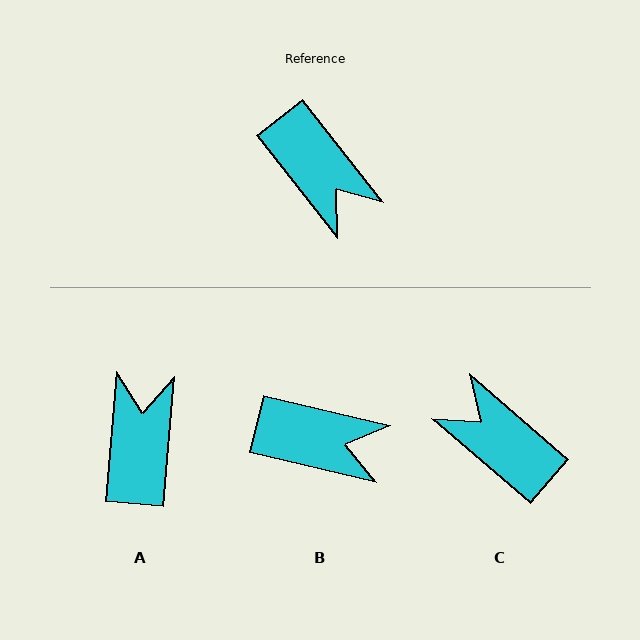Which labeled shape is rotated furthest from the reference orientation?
C, about 169 degrees away.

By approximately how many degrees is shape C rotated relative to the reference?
Approximately 169 degrees clockwise.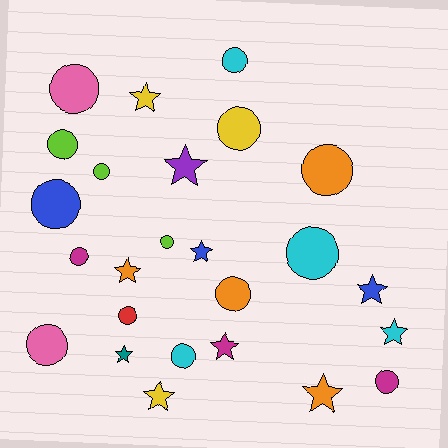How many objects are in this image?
There are 25 objects.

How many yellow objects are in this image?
There are 3 yellow objects.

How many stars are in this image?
There are 10 stars.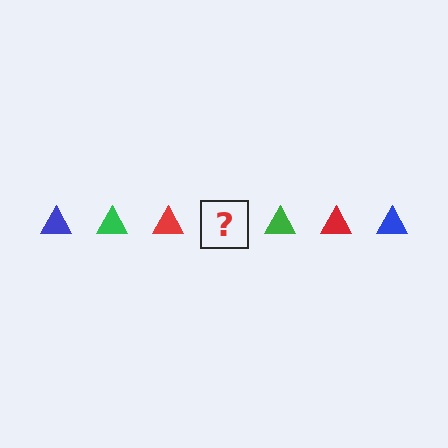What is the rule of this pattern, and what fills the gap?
The rule is that the pattern cycles through blue, green, red triangles. The gap should be filled with a blue triangle.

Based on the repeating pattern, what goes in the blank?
The blank should be a blue triangle.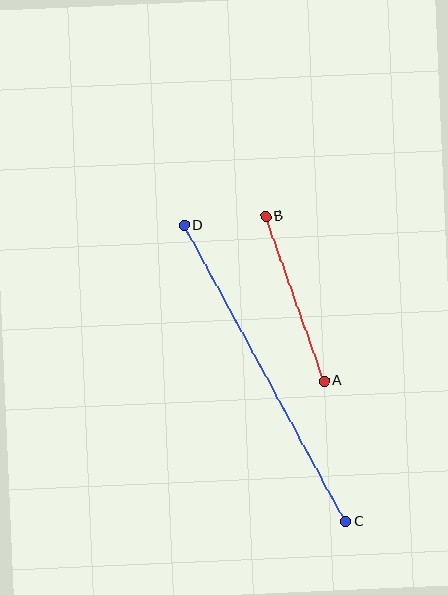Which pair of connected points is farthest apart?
Points C and D are farthest apart.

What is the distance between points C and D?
The distance is approximately 338 pixels.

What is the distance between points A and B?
The distance is approximately 174 pixels.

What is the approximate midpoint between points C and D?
The midpoint is at approximately (265, 373) pixels.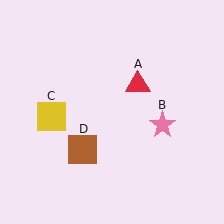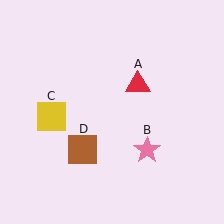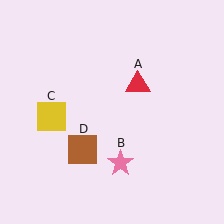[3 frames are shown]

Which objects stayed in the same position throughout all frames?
Red triangle (object A) and yellow square (object C) and brown square (object D) remained stationary.